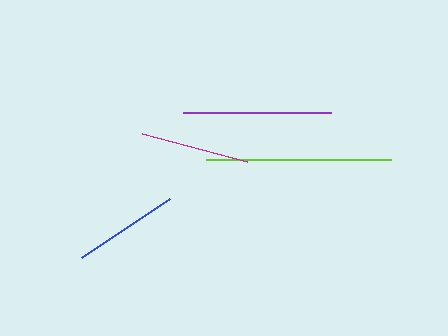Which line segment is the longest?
The lime line is the longest at approximately 185 pixels.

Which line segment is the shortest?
The blue line is the shortest at approximately 106 pixels.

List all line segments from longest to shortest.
From longest to shortest: lime, purple, magenta, blue.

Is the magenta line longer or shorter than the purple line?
The purple line is longer than the magenta line.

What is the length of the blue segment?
The blue segment is approximately 106 pixels long.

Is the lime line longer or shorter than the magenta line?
The lime line is longer than the magenta line.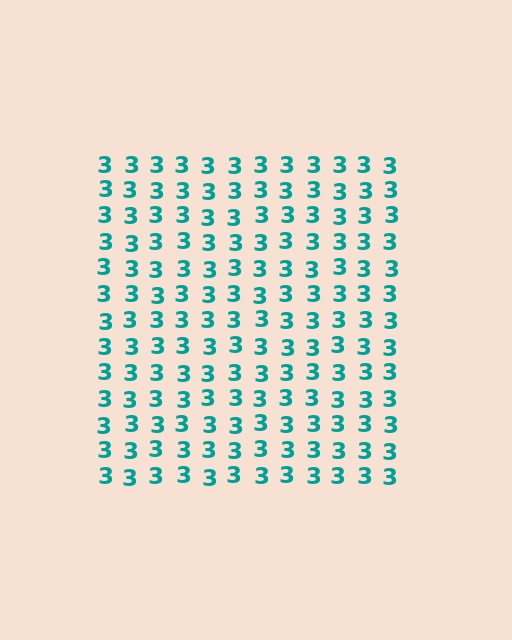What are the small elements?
The small elements are digit 3's.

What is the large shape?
The large shape is a square.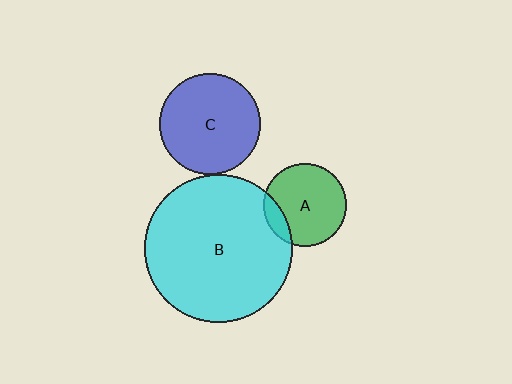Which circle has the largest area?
Circle B (cyan).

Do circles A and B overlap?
Yes.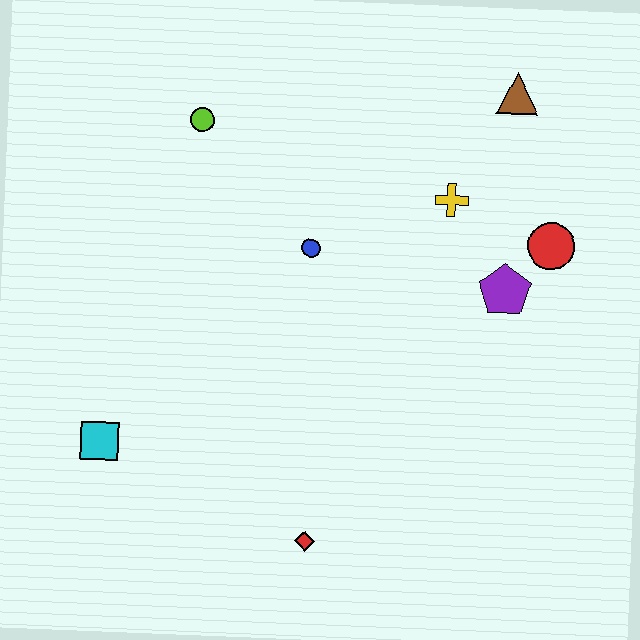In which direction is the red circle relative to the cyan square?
The red circle is to the right of the cyan square.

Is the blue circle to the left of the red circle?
Yes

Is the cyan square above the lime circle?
No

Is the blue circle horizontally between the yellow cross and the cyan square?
Yes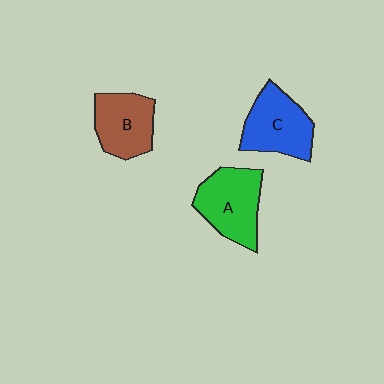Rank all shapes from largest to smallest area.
From largest to smallest: A (green), C (blue), B (brown).